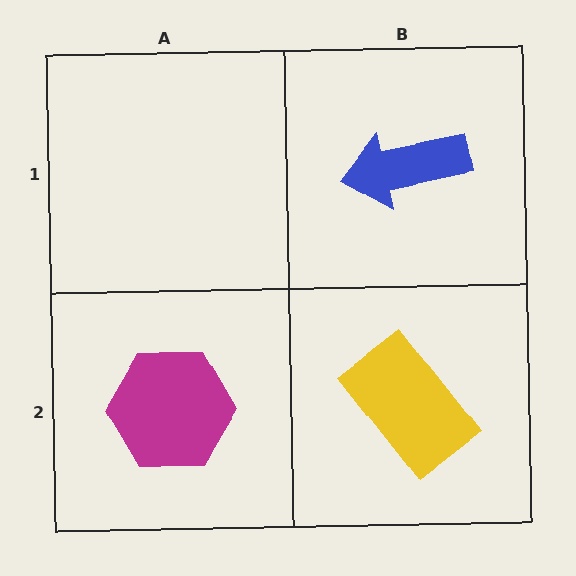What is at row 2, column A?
A magenta hexagon.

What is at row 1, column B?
A blue arrow.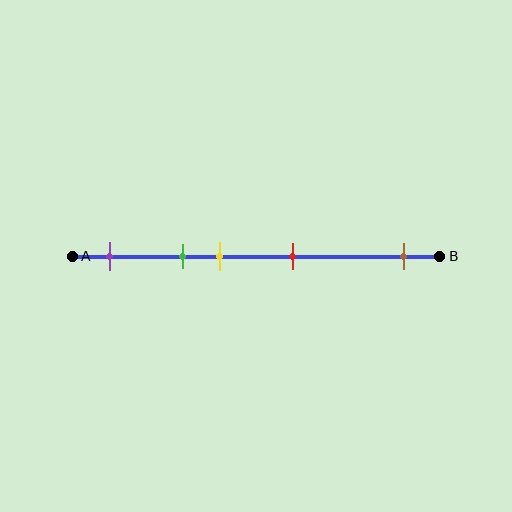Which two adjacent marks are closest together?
The green and yellow marks are the closest adjacent pair.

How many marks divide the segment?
There are 5 marks dividing the segment.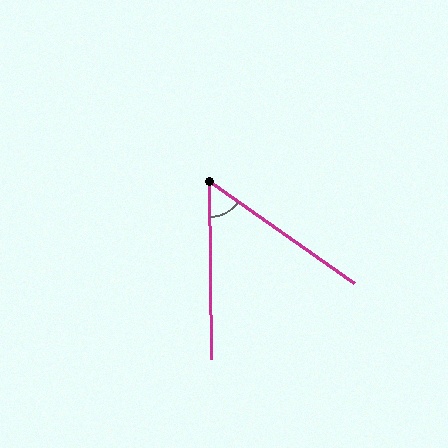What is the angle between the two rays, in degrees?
Approximately 54 degrees.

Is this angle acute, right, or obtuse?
It is acute.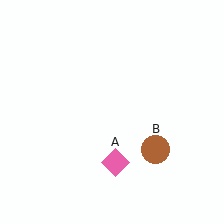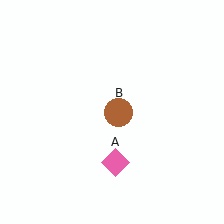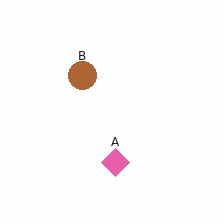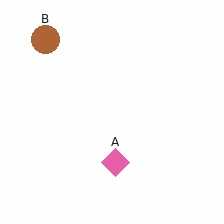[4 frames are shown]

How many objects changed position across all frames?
1 object changed position: brown circle (object B).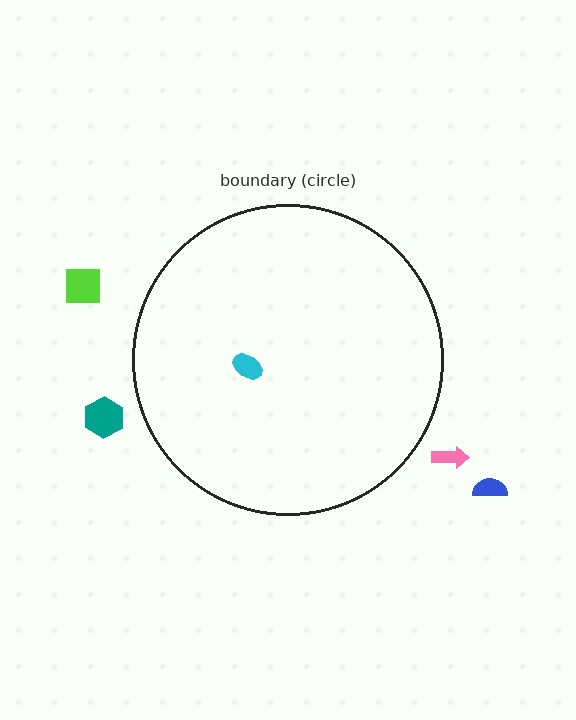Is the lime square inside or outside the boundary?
Outside.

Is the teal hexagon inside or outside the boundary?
Outside.